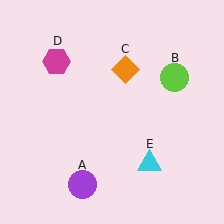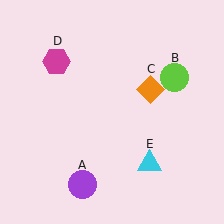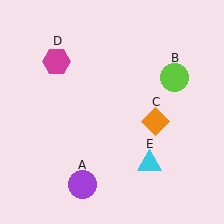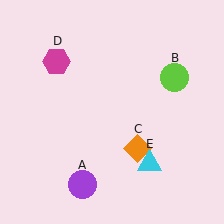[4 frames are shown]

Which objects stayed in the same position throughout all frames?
Purple circle (object A) and lime circle (object B) and magenta hexagon (object D) and cyan triangle (object E) remained stationary.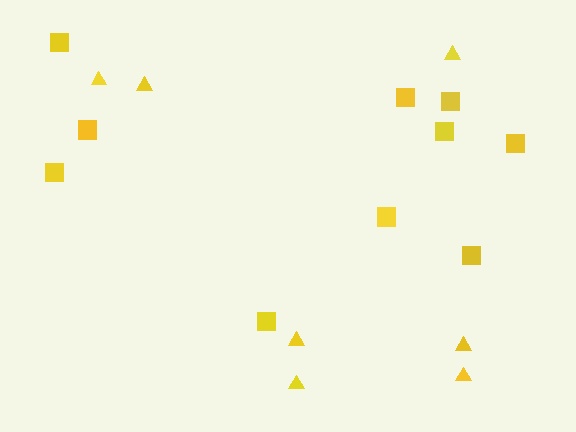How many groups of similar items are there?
There are 2 groups: one group of squares (10) and one group of triangles (7).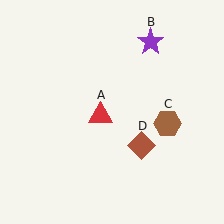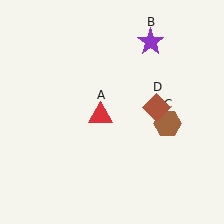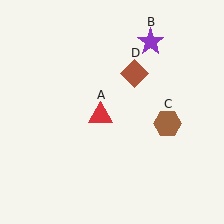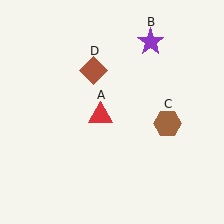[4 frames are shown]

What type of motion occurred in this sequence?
The brown diamond (object D) rotated counterclockwise around the center of the scene.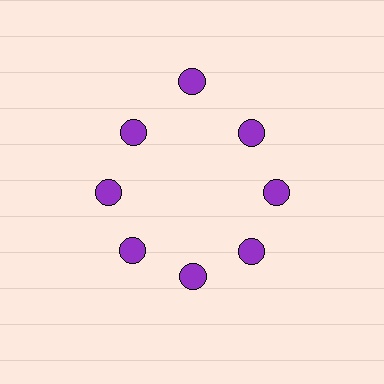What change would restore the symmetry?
The symmetry would be restored by moving it inward, back onto the ring so that all 8 circles sit at equal angles and equal distance from the center.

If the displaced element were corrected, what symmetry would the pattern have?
It would have 8-fold rotational symmetry — the pattern would map onto itself every 45 degrees.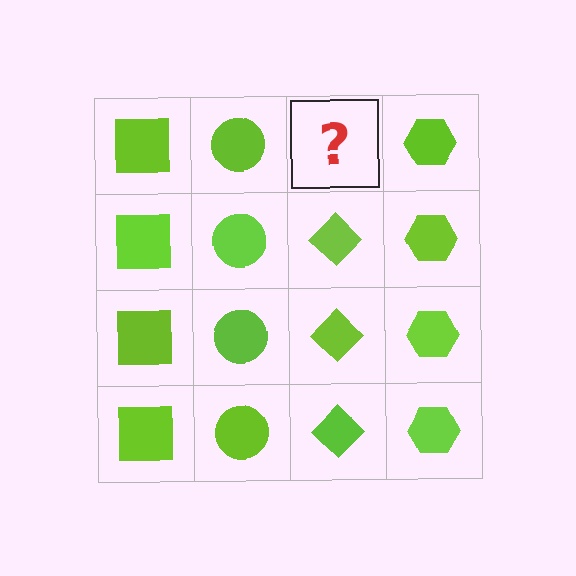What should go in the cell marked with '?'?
The missing cell should contain a lime diamond.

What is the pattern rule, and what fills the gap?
The rule is that each column has a consistent shape. The gap should be filled with a lime diamond.